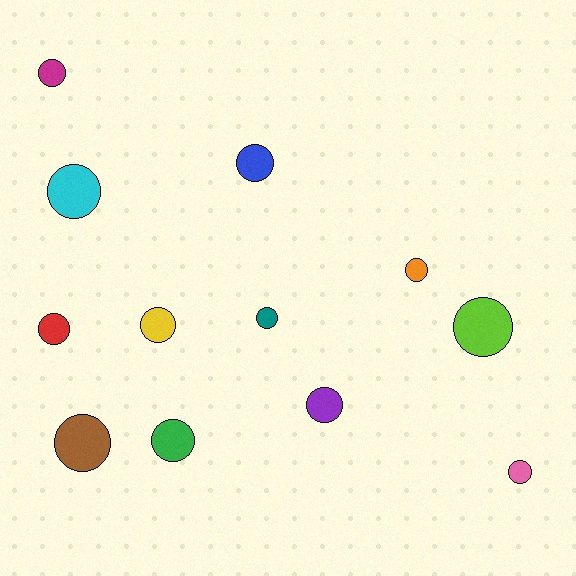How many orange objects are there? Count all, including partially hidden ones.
There is 1 orange object.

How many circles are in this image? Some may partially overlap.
There are 12 circles.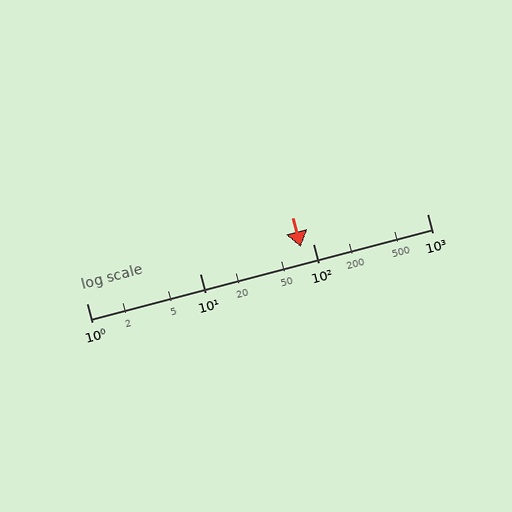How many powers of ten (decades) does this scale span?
The scale spans 3 decades, from 1 to 1000.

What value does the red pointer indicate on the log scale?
The pointer indicates approximately 77.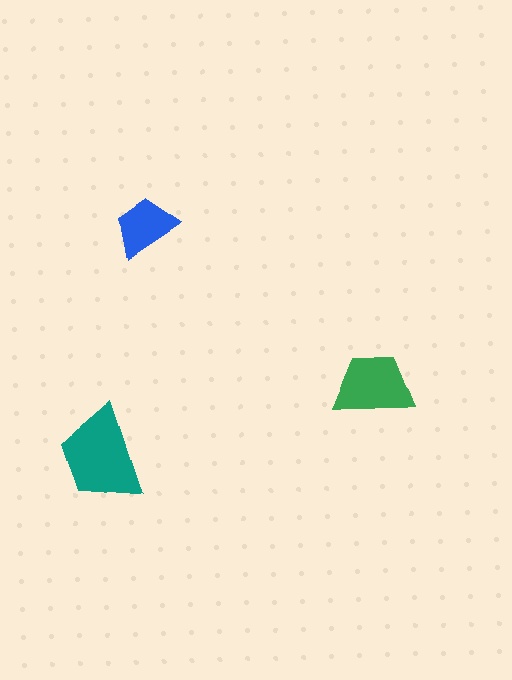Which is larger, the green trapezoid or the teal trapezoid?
The teal one.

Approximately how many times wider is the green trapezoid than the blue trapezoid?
About 1.5 times wider.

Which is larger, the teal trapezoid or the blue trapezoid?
The teal one.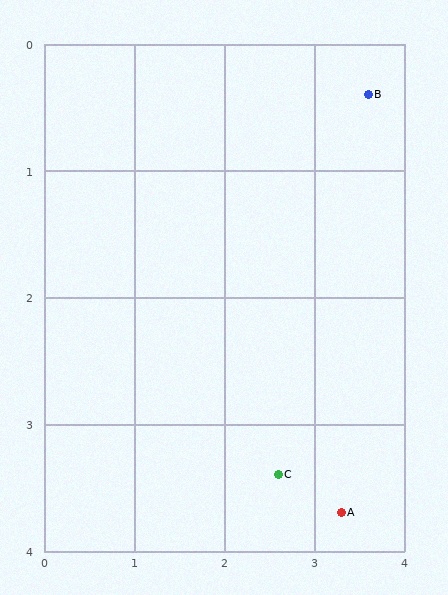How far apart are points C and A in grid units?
Points C and A are about 0.8 grid units apart.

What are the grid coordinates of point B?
Point B is at approximately (3.6, 0.4).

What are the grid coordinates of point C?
Point C is at approximately (2.6, 3.4).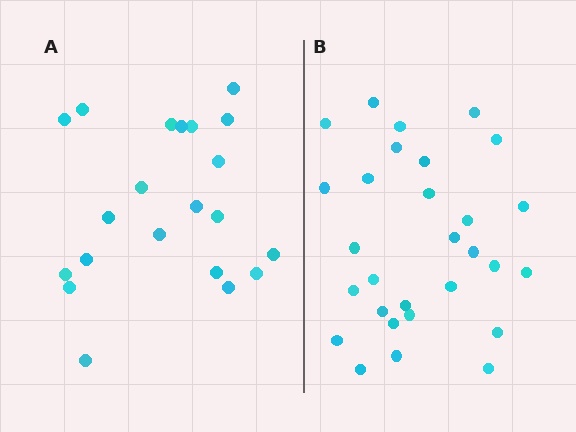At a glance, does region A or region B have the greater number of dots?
Region B (the right region) has more dots.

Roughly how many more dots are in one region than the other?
Region B has roughly 8 or so more dots than region A.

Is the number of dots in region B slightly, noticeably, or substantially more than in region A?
Region B has noticeably more, but not dramatically so. The ratio is roughly 1.4 to 1.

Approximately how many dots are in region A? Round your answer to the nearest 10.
About 20 dots. (The exact count is 21, which rounds to 20.)